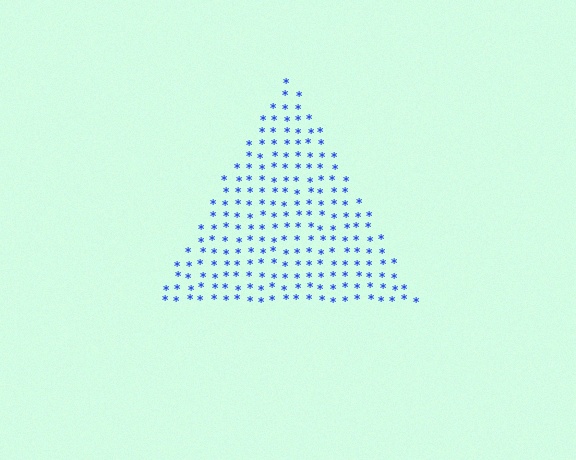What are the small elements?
The small elements are asterisks.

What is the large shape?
The large shape is a triangle.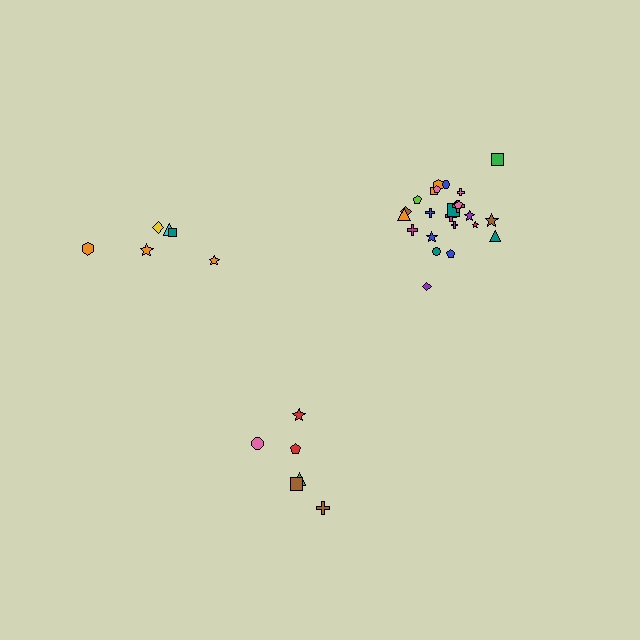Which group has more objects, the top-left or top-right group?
The top-right group.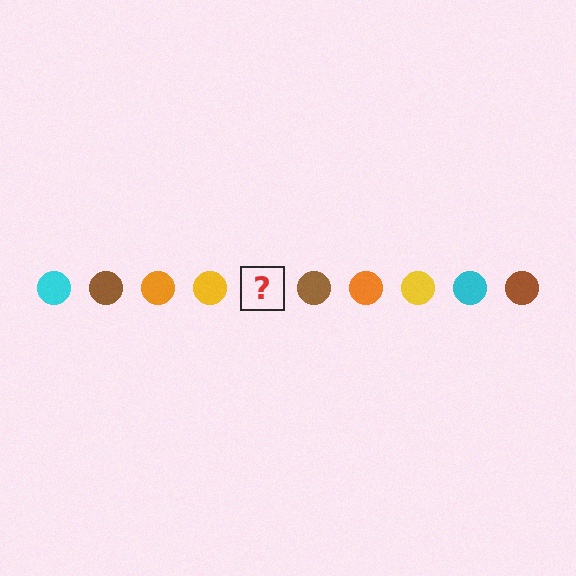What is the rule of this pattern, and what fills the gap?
The rule is that the pattern cycles through cyan, brown, orange, yellow circles. The gap should be filled with a cyan circle.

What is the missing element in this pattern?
The missing element is a cyan circle.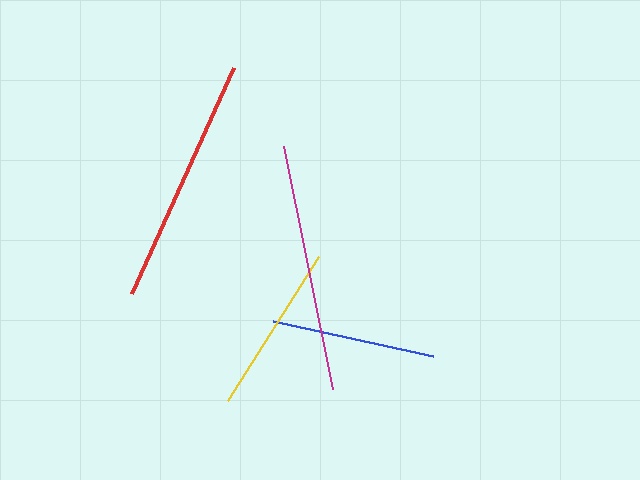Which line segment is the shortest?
The blue line is the shortest at approximately 164 pixels.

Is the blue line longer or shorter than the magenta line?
The magenta line is longer than the blue line.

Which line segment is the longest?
The red line is the longest at approximately 248 pixels.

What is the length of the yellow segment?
The yellow segment is approximately 171 pixels long.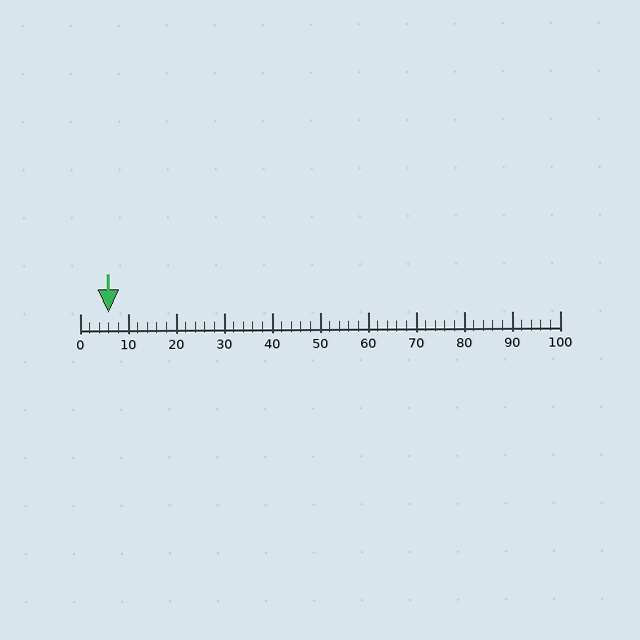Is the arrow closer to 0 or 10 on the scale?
The arrow is closer to 10.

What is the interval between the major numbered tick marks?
The major tick marks are spaced 10 units apart.